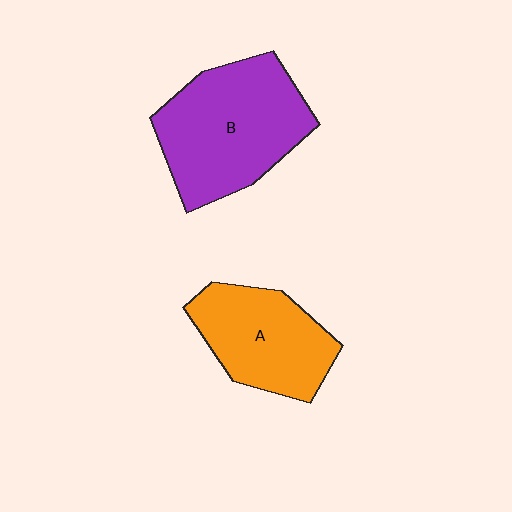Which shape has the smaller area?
Shape A (orange).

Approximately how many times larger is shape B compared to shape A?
Approximately 1.4 times.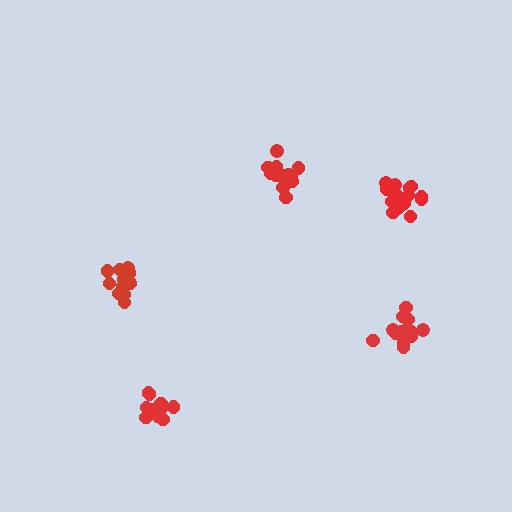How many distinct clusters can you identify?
There are 5 distinct clusters.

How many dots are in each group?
Group 1: 16 dots, Group 2: 14 dots, Group 3: 16 dots, Group 4: 11 dots, Group 5: 13 dots (70 total).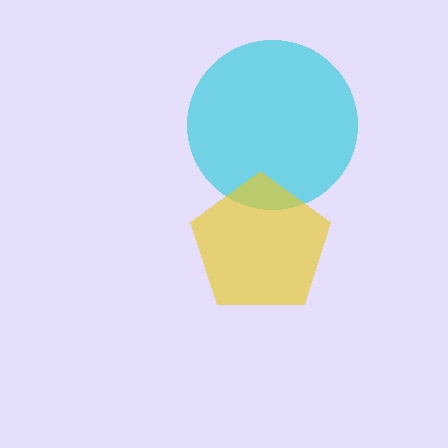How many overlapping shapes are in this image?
There are 2 overlapping shapes in the image.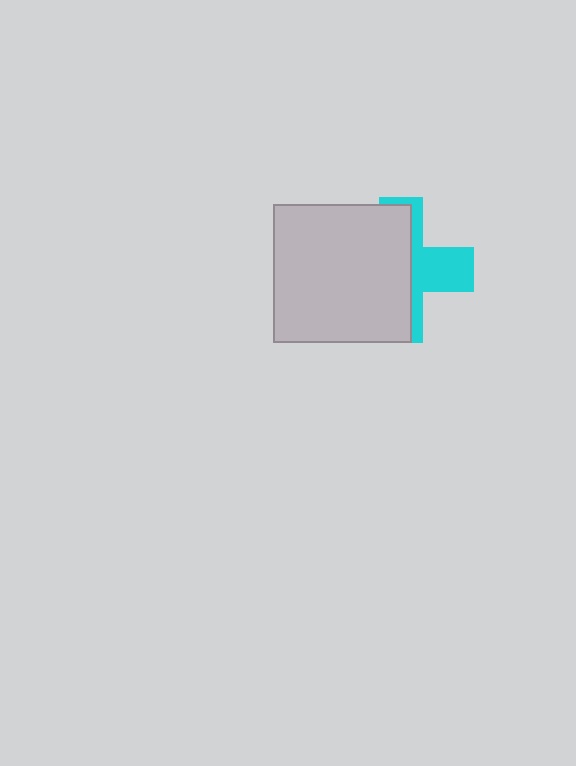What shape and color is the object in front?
The object in front is a light gray square.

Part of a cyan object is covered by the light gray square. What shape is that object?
It is a cross.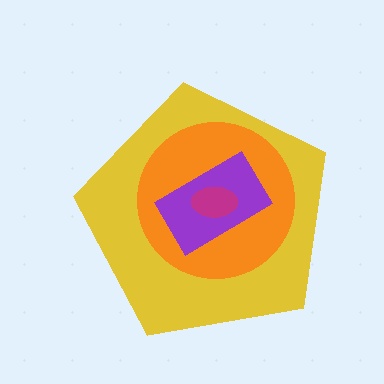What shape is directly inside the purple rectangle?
The magenta ellipse.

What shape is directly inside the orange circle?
The purple rectangle.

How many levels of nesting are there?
4.